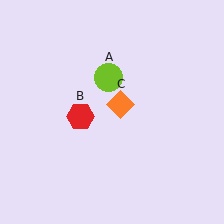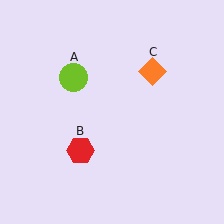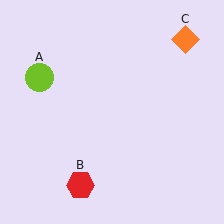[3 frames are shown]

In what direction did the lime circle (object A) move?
The lime circle (object A) moved left.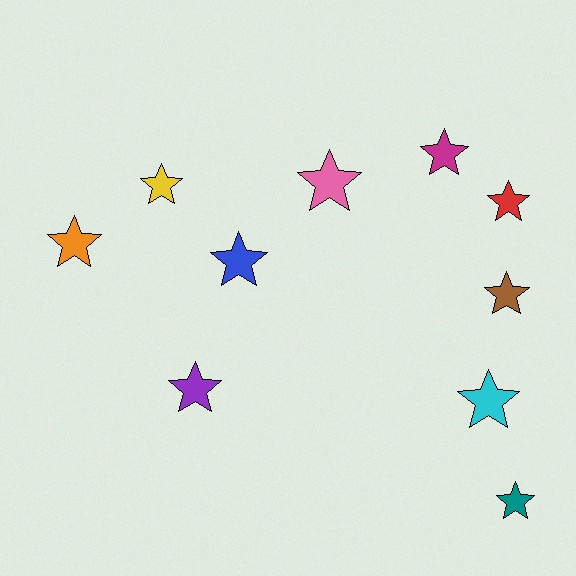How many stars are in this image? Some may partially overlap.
There are 10 stars.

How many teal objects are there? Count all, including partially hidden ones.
There is 1 teal object.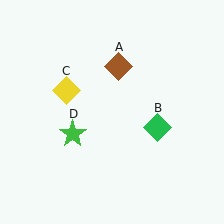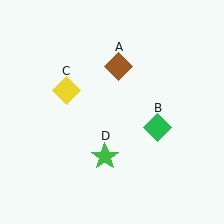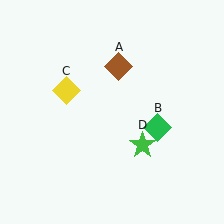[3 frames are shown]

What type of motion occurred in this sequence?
The green star (object D) rotated counterclockwise around the center of the scene.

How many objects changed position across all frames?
1 object changed position: green star (object D).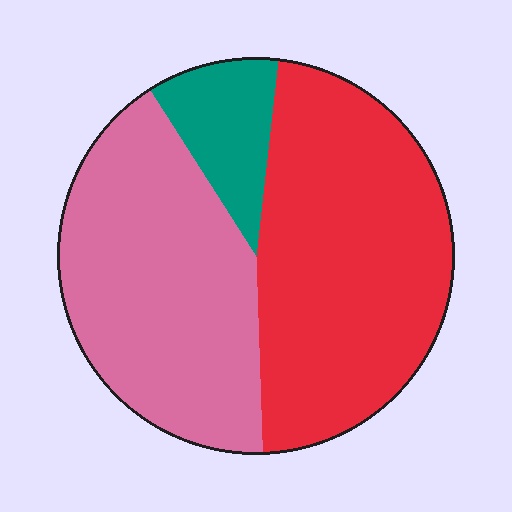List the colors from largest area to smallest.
From largest to smallest: red, pink, teal.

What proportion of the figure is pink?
Pink takes up about two fifths (2/5) of the figure.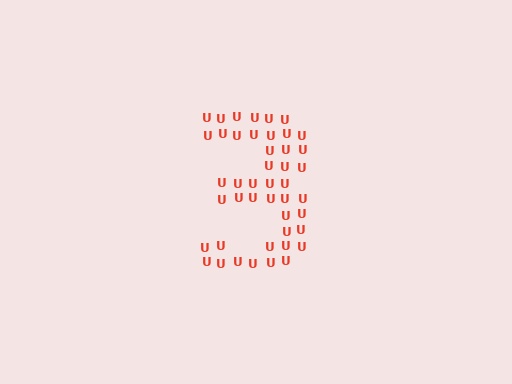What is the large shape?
The large shape is the digit 3.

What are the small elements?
The small elements are letter U's.